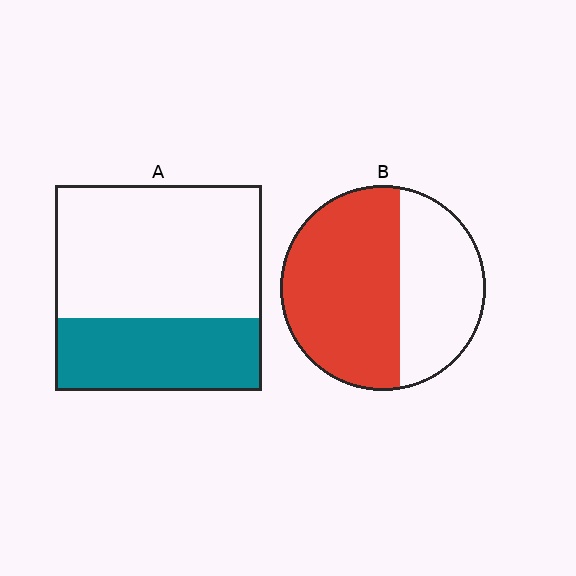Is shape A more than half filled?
No.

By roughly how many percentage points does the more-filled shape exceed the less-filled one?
By roughly 25 percentage points (B over A).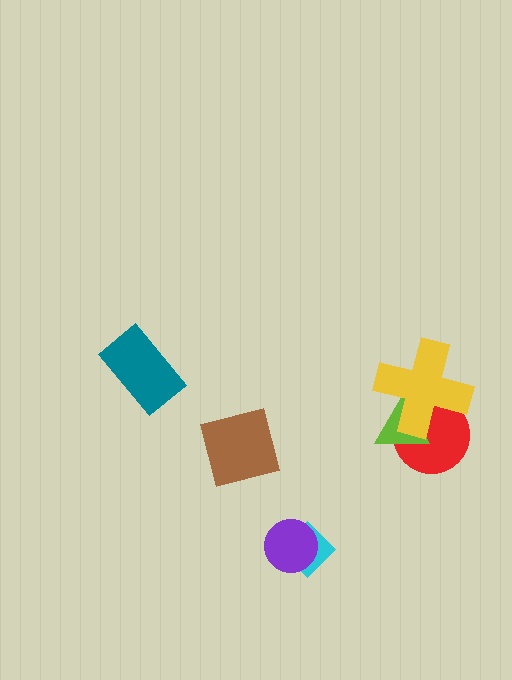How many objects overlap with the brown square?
0 objects overlap with the brown square.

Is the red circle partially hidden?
Yes, it is partially covered by another shape.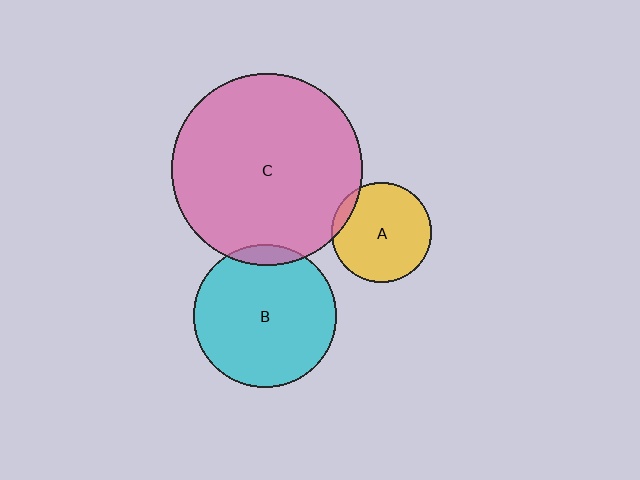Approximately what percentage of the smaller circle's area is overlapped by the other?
Approximately 5%.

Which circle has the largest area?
Circle C (pink).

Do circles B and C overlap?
Yes.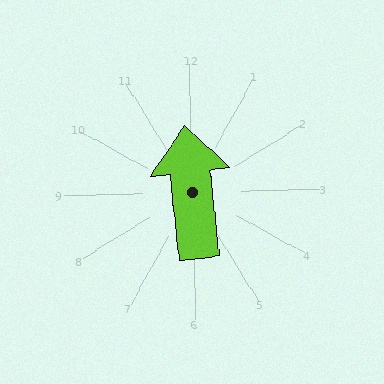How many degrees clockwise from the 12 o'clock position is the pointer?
Approximately 355 degrees.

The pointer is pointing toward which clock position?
Roughly 12 o'clock.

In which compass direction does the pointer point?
North.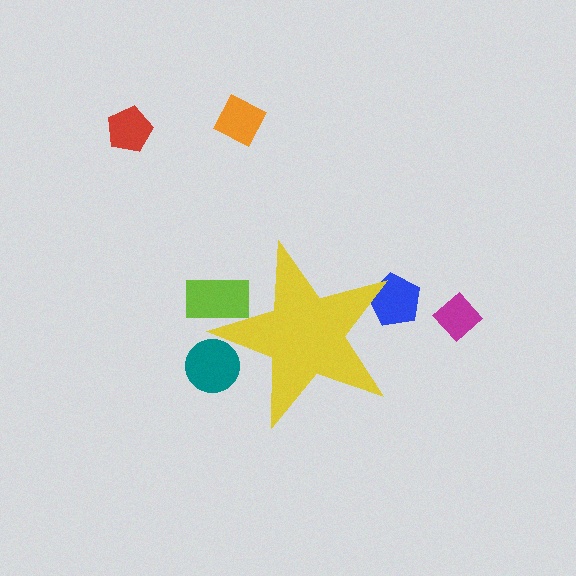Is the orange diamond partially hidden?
No, the orange diamond is fully visible.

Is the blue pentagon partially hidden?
Yes, the blue pentagon is partially hidden behind the yellow star.